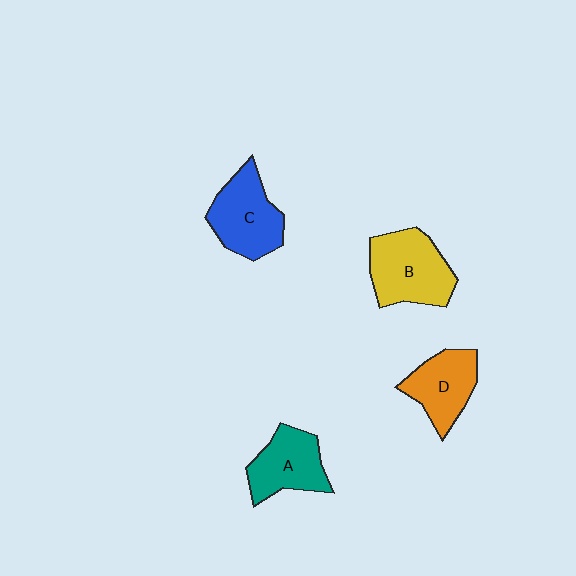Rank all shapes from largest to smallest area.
From largest to smallest: B (yellow), C (blue), A (teal), D (orange).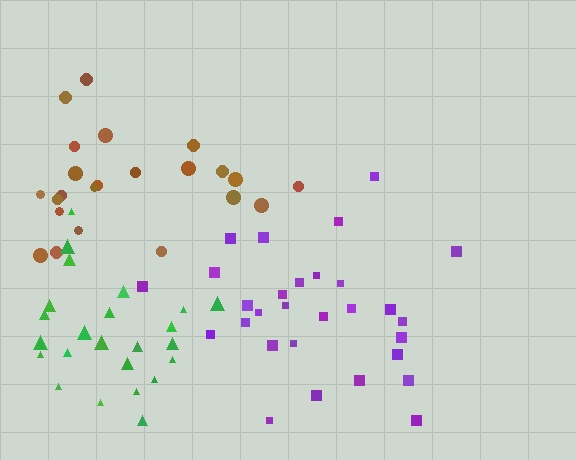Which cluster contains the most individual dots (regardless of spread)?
Purple (29).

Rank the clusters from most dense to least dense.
green, purple, brown.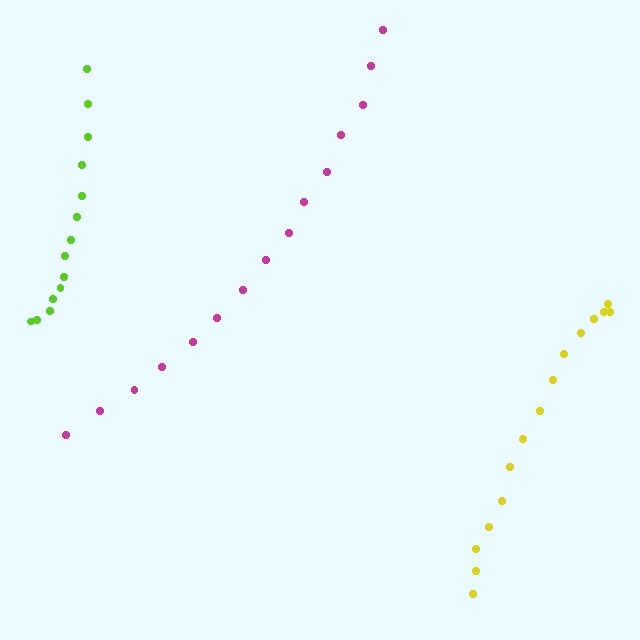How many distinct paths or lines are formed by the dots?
There are 3 distinct paths.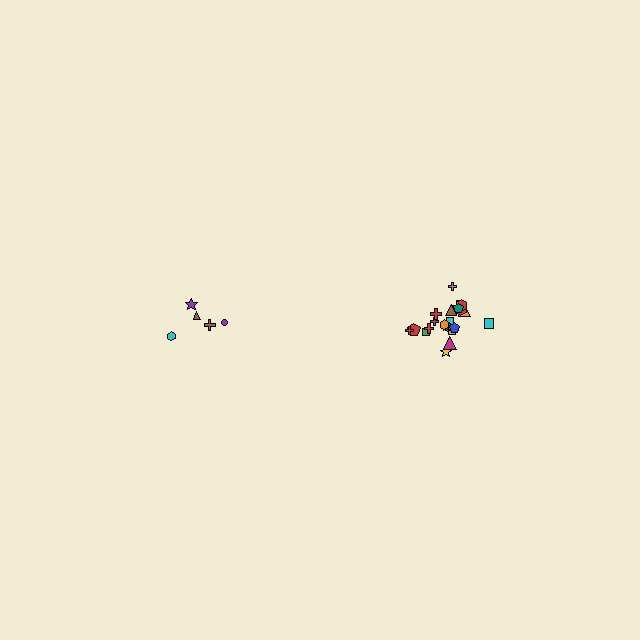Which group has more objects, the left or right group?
The right group.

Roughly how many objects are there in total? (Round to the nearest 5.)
Roughly 25 objects in total.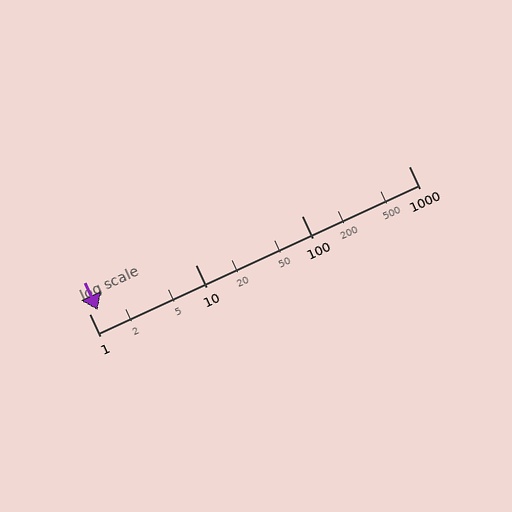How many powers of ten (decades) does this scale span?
The scale spans 3 decades, from 1 to 1000.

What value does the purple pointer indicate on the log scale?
The pointer indicates approximately 1.2.